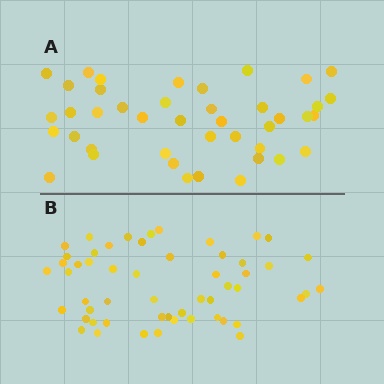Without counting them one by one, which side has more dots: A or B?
Region B (the bottom region) has more dots.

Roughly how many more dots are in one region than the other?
Region B has roughly 12 or so more dots than region A.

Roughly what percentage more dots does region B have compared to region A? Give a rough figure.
About 30% more.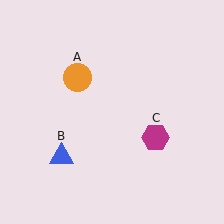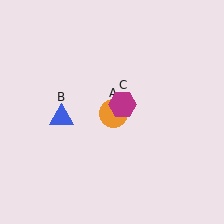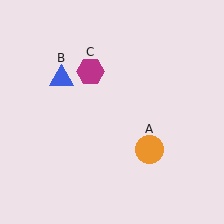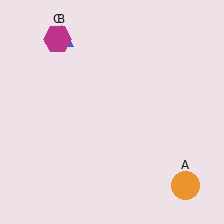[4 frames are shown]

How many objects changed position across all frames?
3 objects changed position: orange circle (object A), blue triangle (object B), magenta hexagon (object C).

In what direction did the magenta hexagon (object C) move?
The magenta hexagon (object C) moved up and to the left.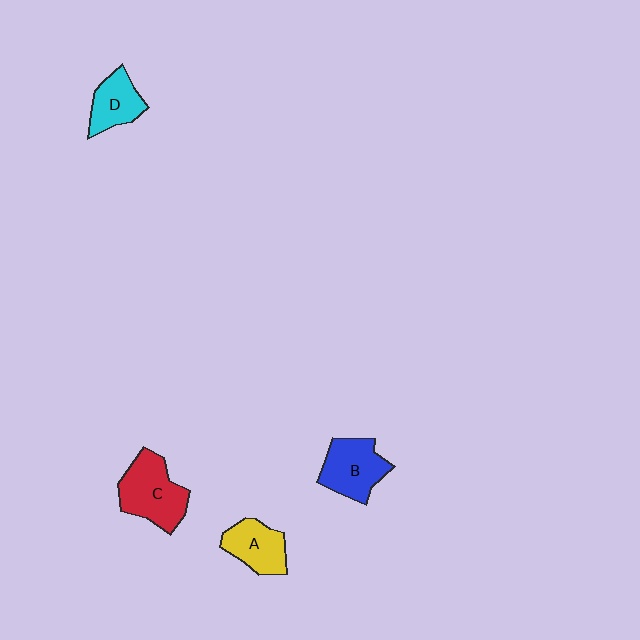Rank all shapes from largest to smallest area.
From largest to smallest: C (red), B (blue), A (yellow), D (cyan).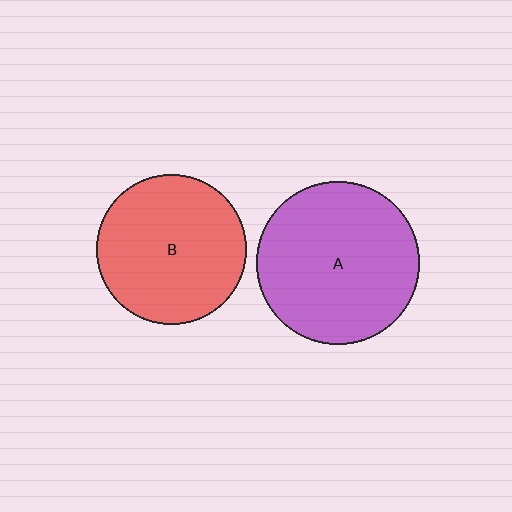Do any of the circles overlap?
No, none of the circles overlap.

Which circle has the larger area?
Circle A (purple).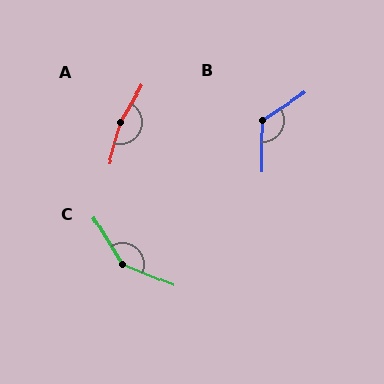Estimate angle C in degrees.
Approximately 143 degrees.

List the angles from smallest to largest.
B (124°), C (143°), A (165°).